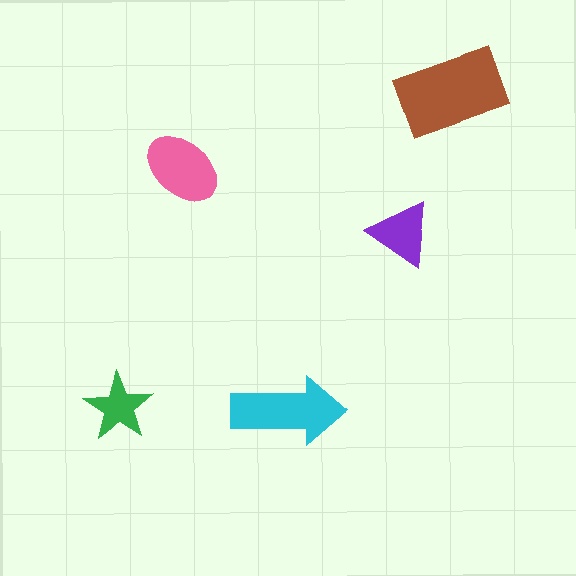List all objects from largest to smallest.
The brown rectangle, the cyan arrow, the pink ellipse, the purple triangle, the green star.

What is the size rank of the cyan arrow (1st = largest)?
2nd.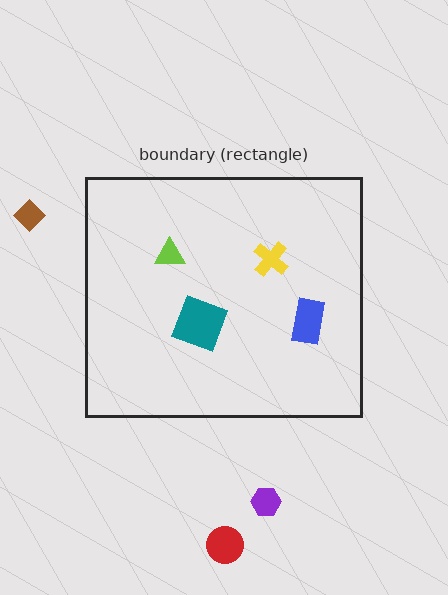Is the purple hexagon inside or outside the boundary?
Outside.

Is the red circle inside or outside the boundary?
Outside.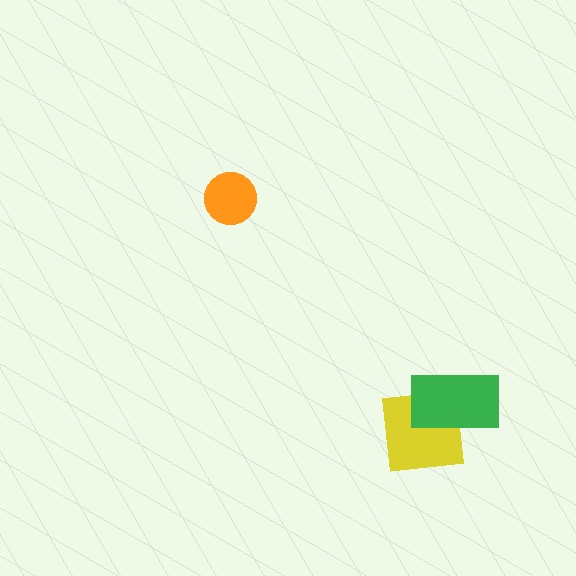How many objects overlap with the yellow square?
1 object overlaps with the yellow square.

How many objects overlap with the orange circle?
0 objects overlap with the orange circle.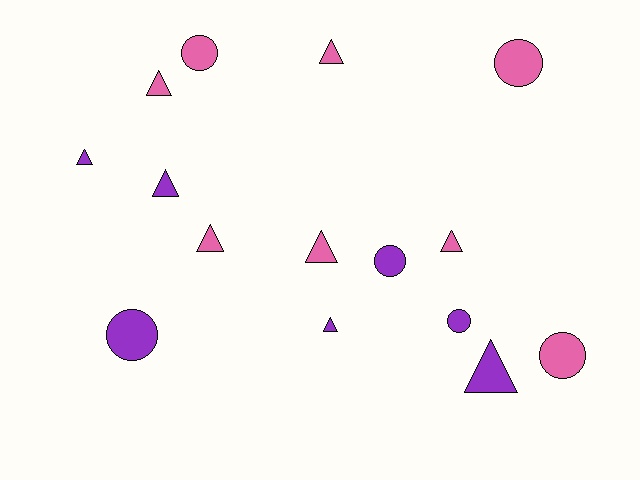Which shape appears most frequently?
Triangle, with 9 objects.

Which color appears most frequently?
Pink, with 8 objects.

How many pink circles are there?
There are 3 pink circles.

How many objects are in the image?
There are 15 objects.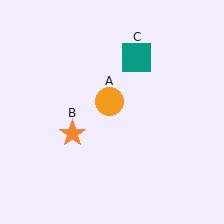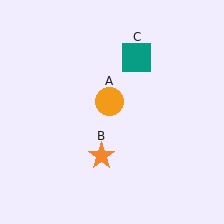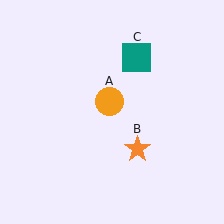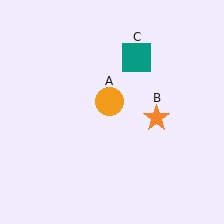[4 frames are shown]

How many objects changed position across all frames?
1 object changed position: orange star (object B).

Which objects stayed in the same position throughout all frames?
Orange circle (object A) and teal square (object C) remained stationary.